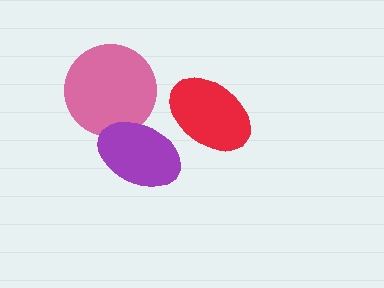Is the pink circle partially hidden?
Yes, it is partially covered by another shape.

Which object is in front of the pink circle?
The purple ellipse is in front of the pink circle.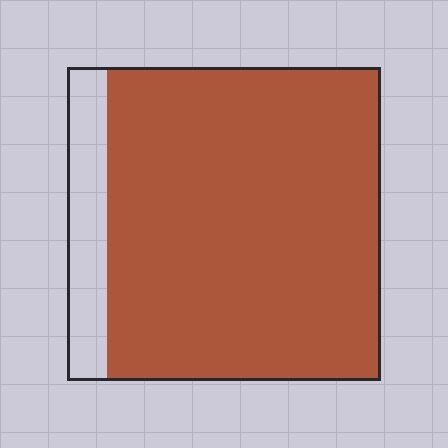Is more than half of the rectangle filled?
Yes.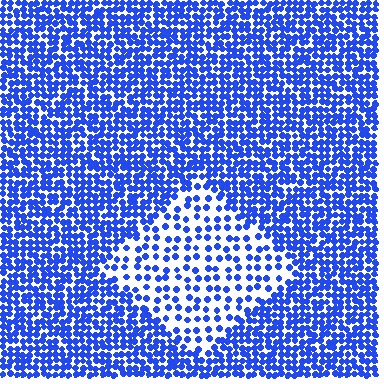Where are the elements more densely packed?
The elements are more densely packed outside the diamond boundary.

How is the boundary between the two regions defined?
The boundary is defined by a change in element density (approximately 2.3x ratio). All elements are the same color, size, and shape.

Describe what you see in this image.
The image contains small blue elements arranged at two different densities. A diamond-shaped region is visible where the elements are less densely packed than the surrounding area.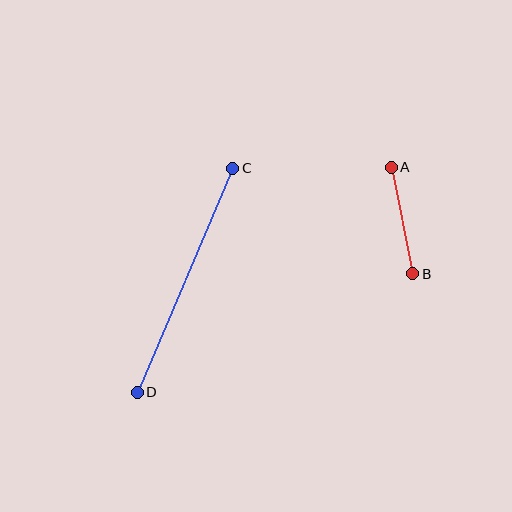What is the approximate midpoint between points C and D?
The midpoint is at approximately (185, 280) pixels.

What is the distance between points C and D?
The distance is approximately 244 pixels.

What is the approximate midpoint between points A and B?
The midpoint is at approximately (402, 221) pixels.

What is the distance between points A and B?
The distance is approximately 109 pixels.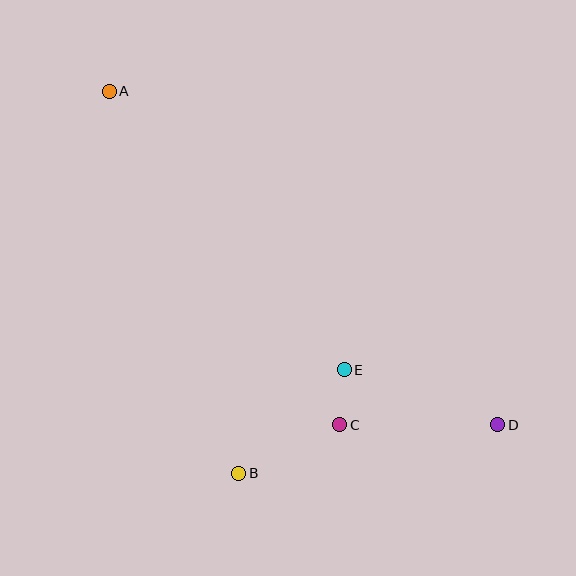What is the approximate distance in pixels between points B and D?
The distance between B and D is approximately 264 pixels.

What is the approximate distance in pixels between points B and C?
The distance between B and C is approximately 112 pixels.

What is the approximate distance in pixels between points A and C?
The distance between A and C is approximately 405 pixels.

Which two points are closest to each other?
Points C and E are closest to each other.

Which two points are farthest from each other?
Points A and D are farthest from each other.